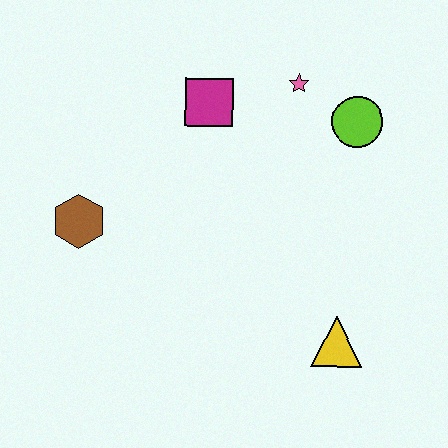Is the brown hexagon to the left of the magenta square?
Yes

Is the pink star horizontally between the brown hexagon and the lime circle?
Yes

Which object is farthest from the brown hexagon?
The lime circle is farthest from the brown hexagon.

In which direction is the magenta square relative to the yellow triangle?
The magenta square is above the yellow triangle.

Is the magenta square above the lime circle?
Yes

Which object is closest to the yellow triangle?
The lime circle is closest to the yellow triangle.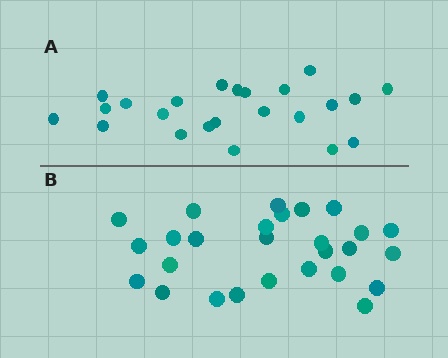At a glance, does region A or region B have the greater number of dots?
Region B (the bottom region) has more dots.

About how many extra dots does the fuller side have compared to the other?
Region B has about 4 more dots than region A.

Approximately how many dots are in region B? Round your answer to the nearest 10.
About 30 dots. (The exact count is 27, which rounds to 30.)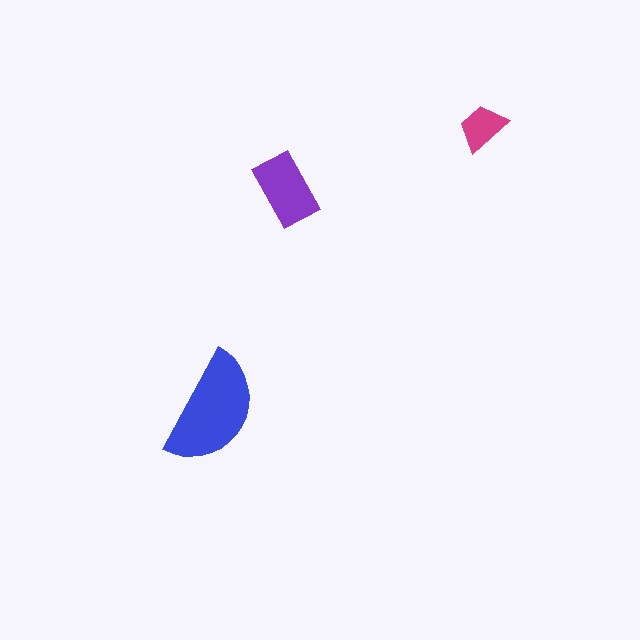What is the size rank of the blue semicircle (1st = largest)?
1st.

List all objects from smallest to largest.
The magenta trapezoid, the purple rectangle, the blue semicircle.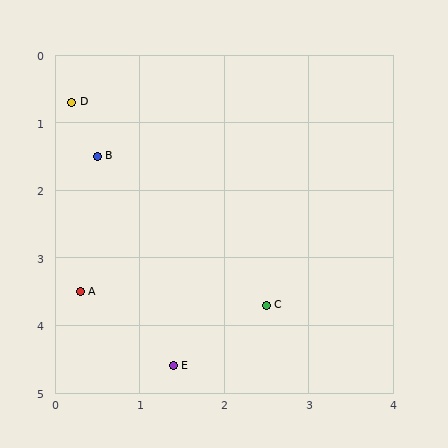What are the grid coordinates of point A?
Point A is at approximately (0.3, 3.5).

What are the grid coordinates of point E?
Point E is at approximately (1.4, 4.6).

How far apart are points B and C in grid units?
Points B and C are about 3.0 grid units apart.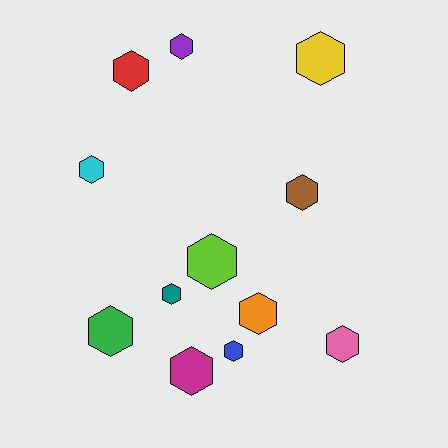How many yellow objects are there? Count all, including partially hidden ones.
There is 1 yellow object.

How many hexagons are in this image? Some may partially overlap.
There are 12 hexagons.